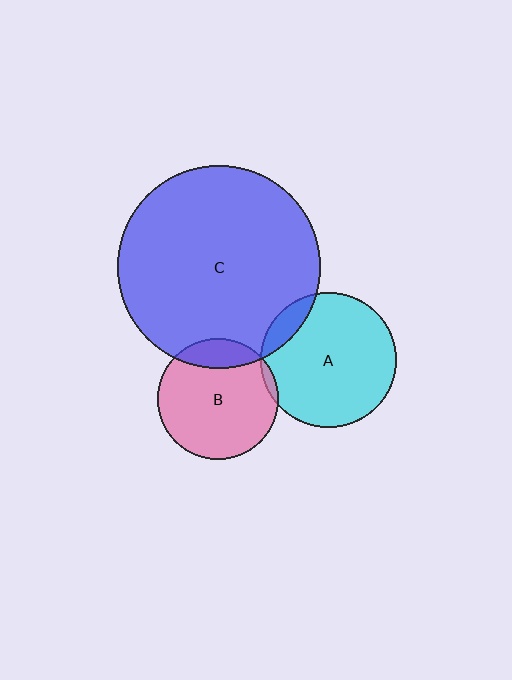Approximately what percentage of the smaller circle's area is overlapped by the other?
Approximately 15%.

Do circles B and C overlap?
Yes.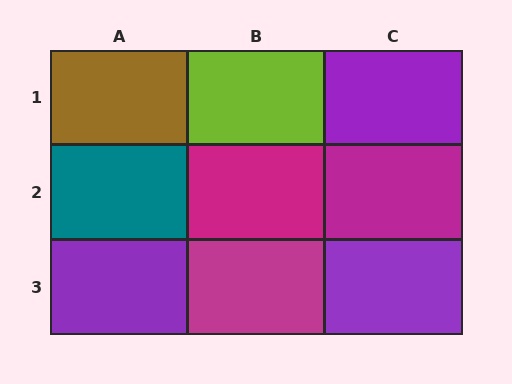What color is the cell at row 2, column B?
Magenta.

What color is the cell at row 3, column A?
Purple.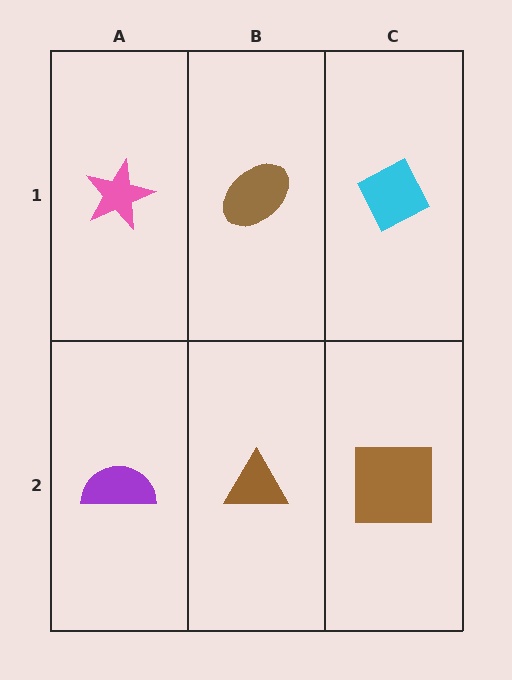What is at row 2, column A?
A purple semicircle.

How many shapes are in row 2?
3 shapes.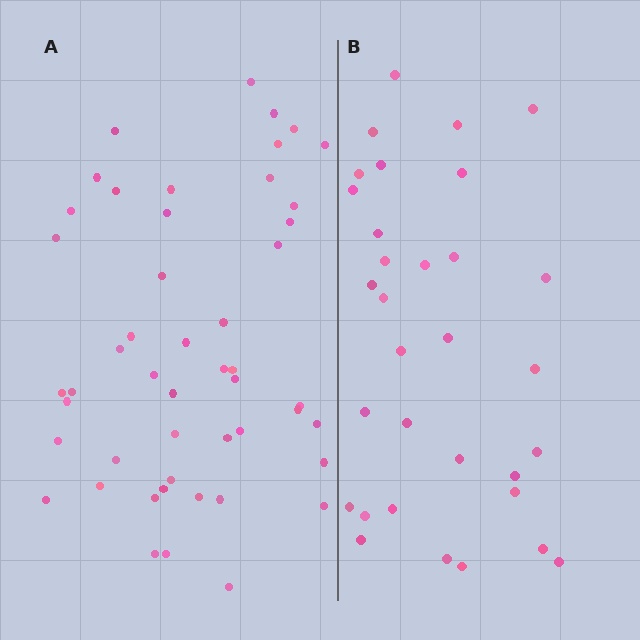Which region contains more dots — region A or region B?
Region A (the left region) has more dots.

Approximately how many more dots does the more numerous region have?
Region A has approximately 15 more dots than region B.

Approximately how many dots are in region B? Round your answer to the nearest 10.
About 30 dots. (The exact count is 32, which rounds to 30.)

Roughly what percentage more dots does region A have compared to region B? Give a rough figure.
About 55% more.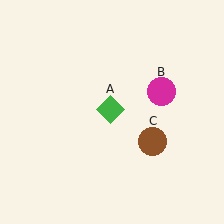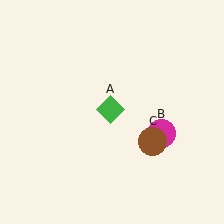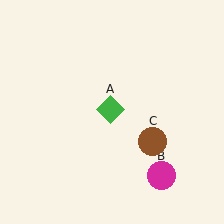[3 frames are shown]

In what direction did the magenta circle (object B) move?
The magenta circle (object B) moved down.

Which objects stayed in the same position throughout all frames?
Green diamond (object A) and brown circle (object C) remained stationary.